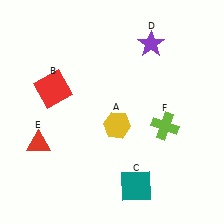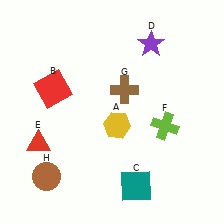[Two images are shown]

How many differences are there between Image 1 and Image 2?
There are 2 differences between the two images.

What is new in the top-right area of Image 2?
A brown cross (G) was added in the top-right area of Image 2.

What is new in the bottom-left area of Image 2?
A brown circle (H) was added in the bottom-left area of Image 2.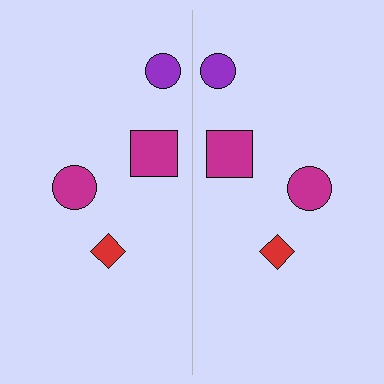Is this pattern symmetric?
Yes, this pattern has bilateral (reflection) symmetry.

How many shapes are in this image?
There are 8 shapes in this image.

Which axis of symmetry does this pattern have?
The pattern has a vertical axis of symmetry running through the center of the image.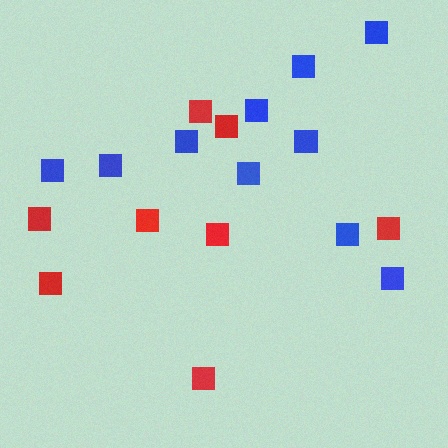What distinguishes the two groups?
There are 2 groups: one group of blue squares (10) and one group of red squares (8).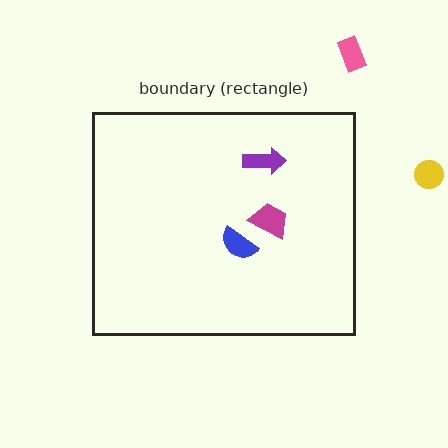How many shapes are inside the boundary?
3 inside, 2 outside.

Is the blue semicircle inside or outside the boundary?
Inside.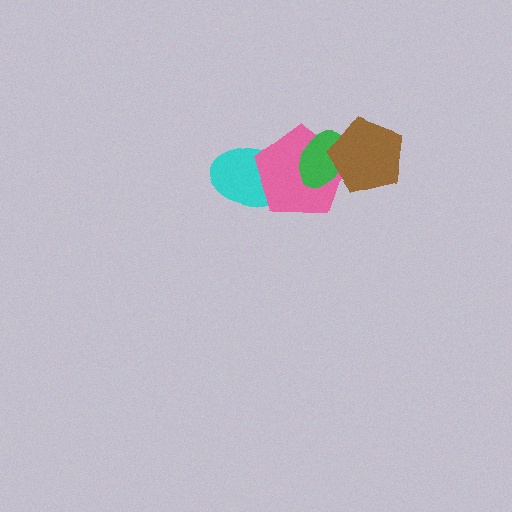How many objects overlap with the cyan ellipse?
1 object overlaps with the cyan ellipse.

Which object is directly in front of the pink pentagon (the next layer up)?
The green ellipse is directly in front of the pink pentagon.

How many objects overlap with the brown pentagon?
2 objects overlap with the brown pentagon.